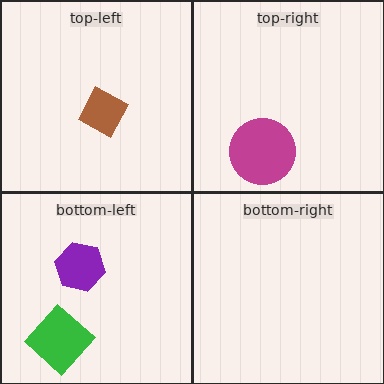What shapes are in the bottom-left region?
The green diamond, the purple hexagon.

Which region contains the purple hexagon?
The bottom-left region.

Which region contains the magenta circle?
The top-right region.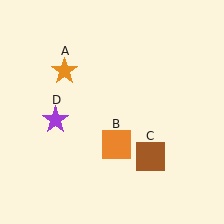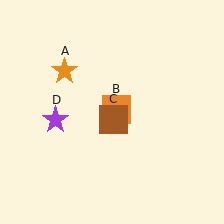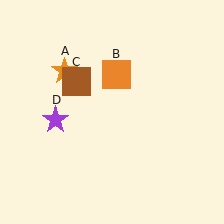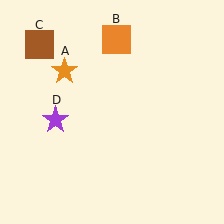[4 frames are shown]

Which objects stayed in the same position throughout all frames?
Orange star (object A) and purple star (object D) remained stationary.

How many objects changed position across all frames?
2 objects changed position: orange square (object B), brown square (object C).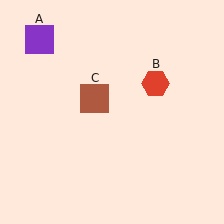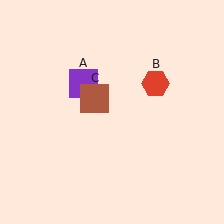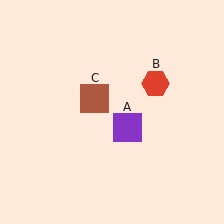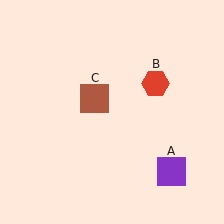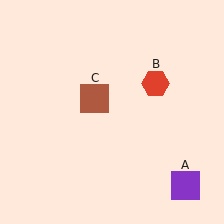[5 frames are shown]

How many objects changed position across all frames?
1 object changed position: purple square (object A).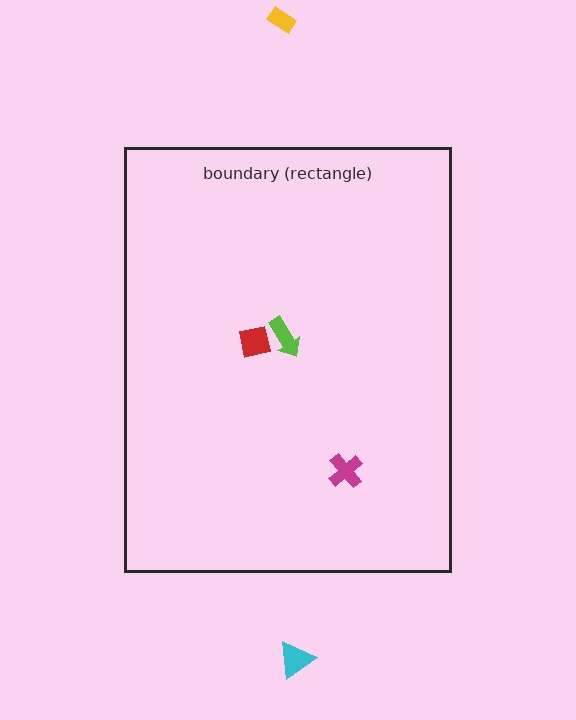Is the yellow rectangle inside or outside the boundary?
Outside.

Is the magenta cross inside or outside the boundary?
Inside.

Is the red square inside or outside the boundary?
Inside.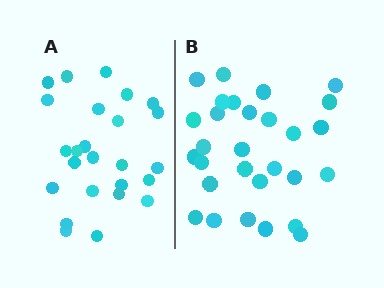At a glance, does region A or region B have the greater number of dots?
Region B (the right region) has more dots.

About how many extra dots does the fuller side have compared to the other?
Region B has about 4 more dots than region A.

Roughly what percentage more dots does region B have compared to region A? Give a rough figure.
About 15% more.